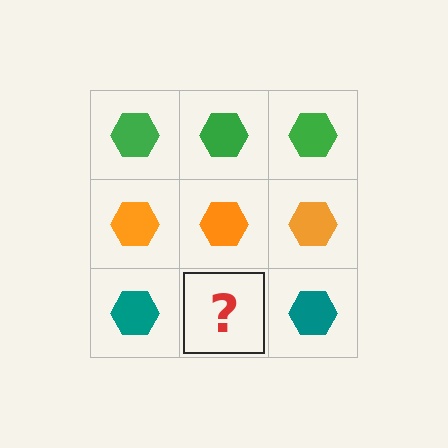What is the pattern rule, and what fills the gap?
The rule is that each row has a consistent color. The gap should be filled with a teal hexagon.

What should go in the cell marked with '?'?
The missing cell should contain a teal hexagon.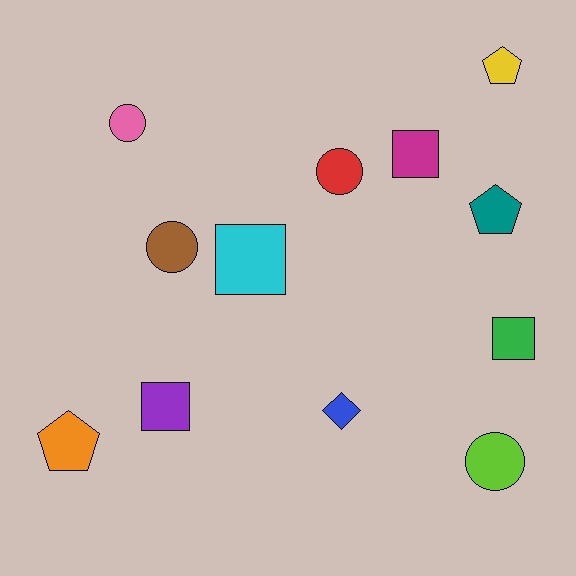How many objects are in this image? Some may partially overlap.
There are 12 objects.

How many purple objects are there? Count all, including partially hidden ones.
There is 1 purple object.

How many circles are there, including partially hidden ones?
There are 4 circles.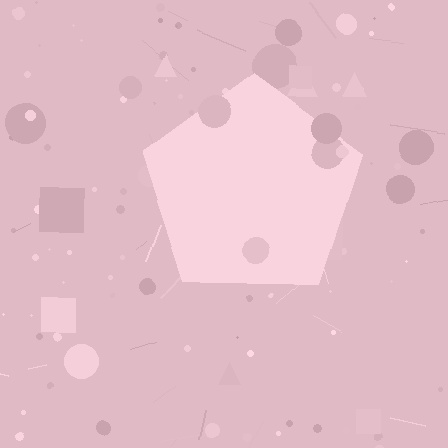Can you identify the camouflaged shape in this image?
The camouflaged shape is a pentagon.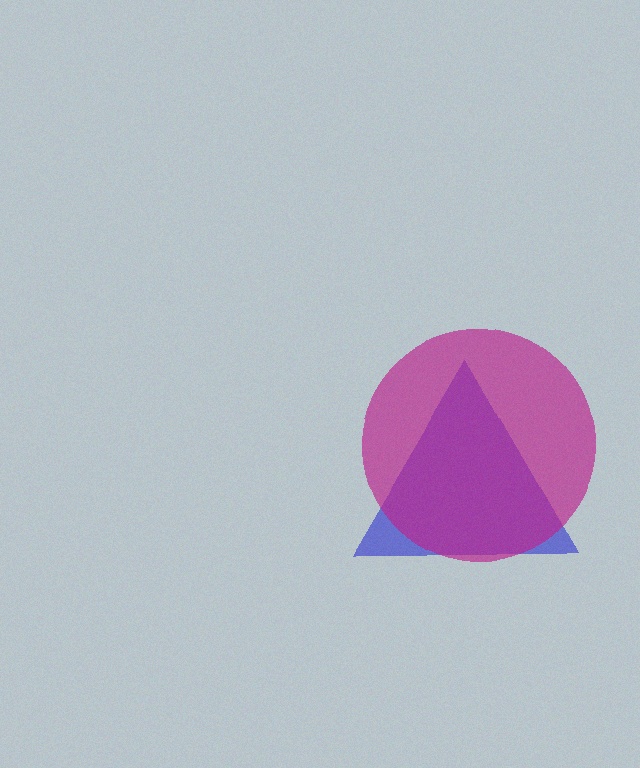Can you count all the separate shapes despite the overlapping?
Yes, there are 2 separate shapes.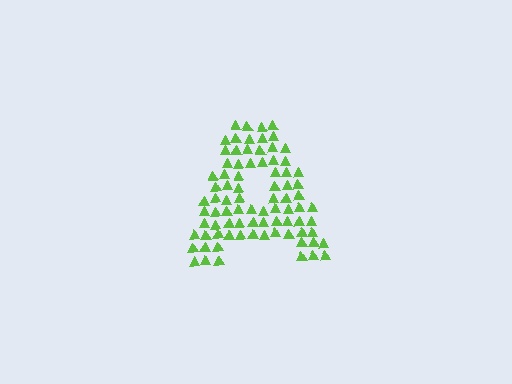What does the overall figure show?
The overall figure shows the letter A.